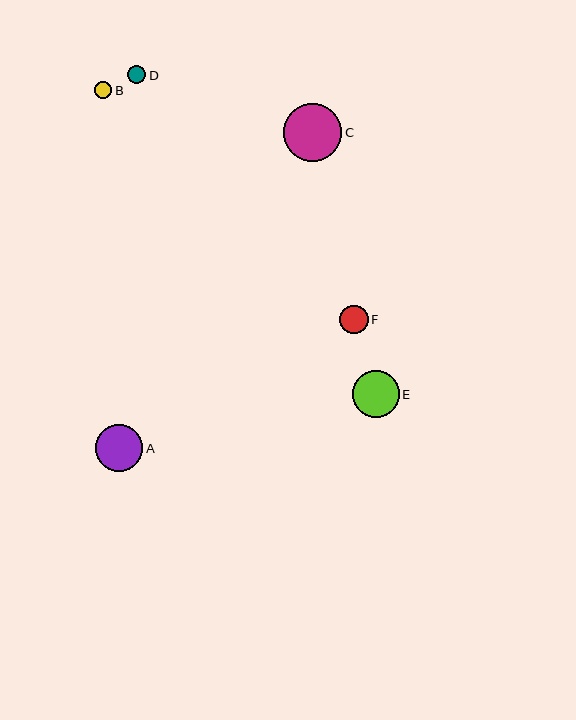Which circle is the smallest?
Circle B is the smallest with a size of approximately 17 pixels.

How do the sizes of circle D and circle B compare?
Circle D and circle B are approximately the same size.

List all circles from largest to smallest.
From largest to smallest: C, A, E, F, D, B.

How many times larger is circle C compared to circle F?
Circle C is approximately 2.1 times the size of circle F.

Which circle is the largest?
Circle C is the largest with a size of approximately 59 pixels.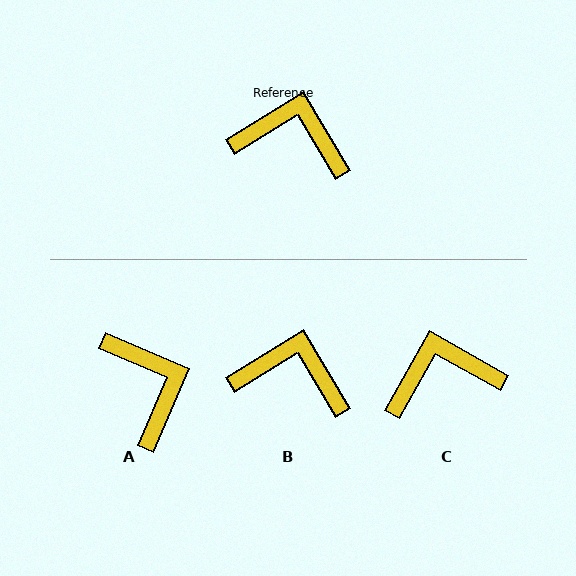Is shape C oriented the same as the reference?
No, it is off by about 30 degrees.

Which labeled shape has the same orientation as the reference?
B.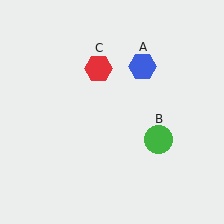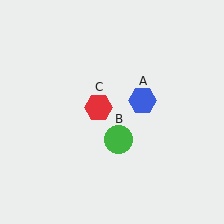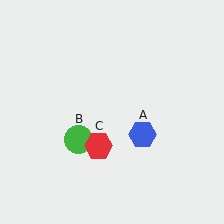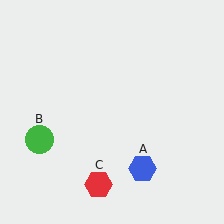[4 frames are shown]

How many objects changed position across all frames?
3 objects changed position: blue hexagon (object A), green circle (object B), red hexagon (object C).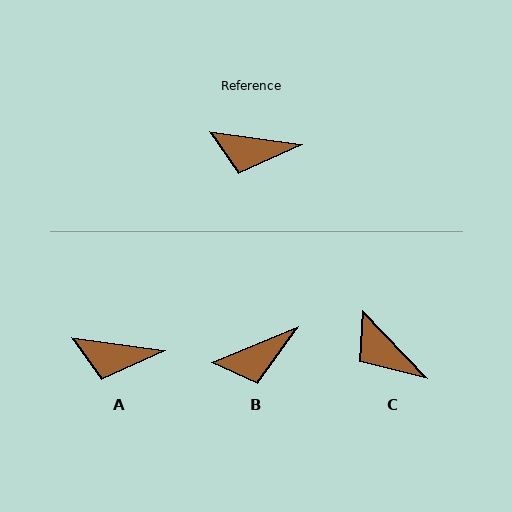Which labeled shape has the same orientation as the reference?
A.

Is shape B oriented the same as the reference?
No, it is off by about 30 degrees.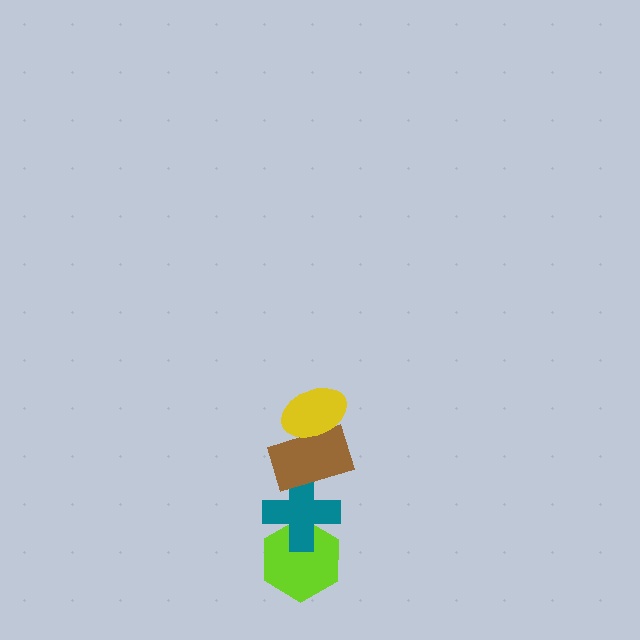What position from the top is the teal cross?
The teal cross is 3rd from the top.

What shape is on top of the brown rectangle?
The yellow ellipse is on top of the brown rectangle.